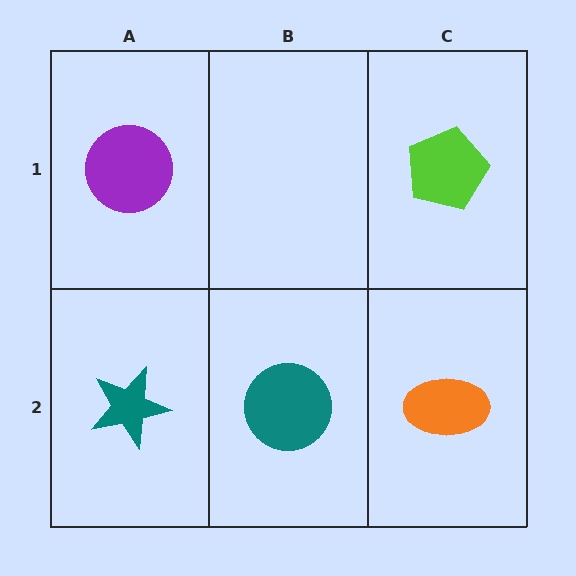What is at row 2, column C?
An orange ellipse.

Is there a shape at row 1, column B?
No, that cell is empty.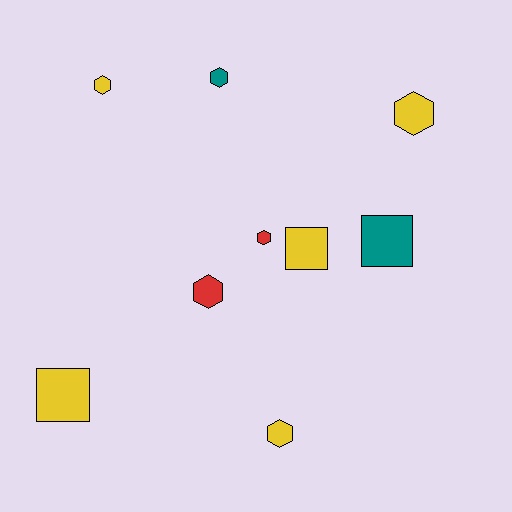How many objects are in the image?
There are 9 objects.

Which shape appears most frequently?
Hexagon, with 6 objects.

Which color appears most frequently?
Yellow, with 5 objects.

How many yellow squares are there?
There are 2 yellow squares.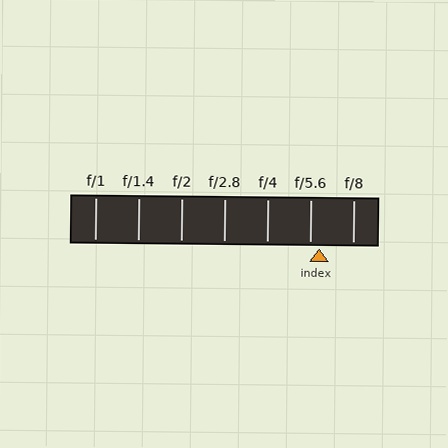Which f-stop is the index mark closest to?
The index mark is closest to f/5.6.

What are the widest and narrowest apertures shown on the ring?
The widest aperture shown is f/1 and the narrowest is f/8.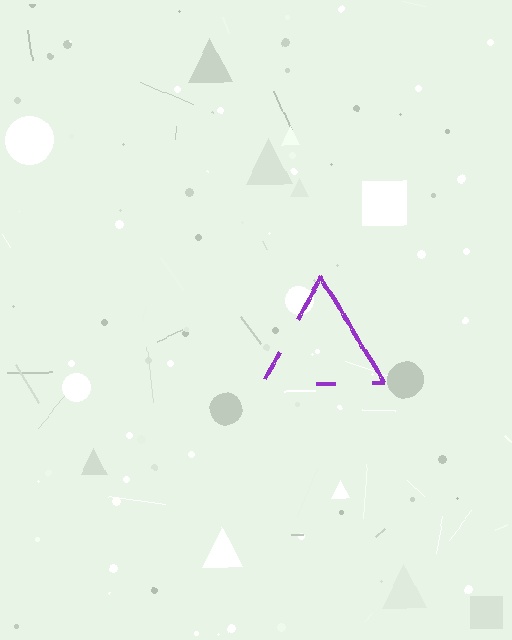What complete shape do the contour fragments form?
The contour fragments form a triangle.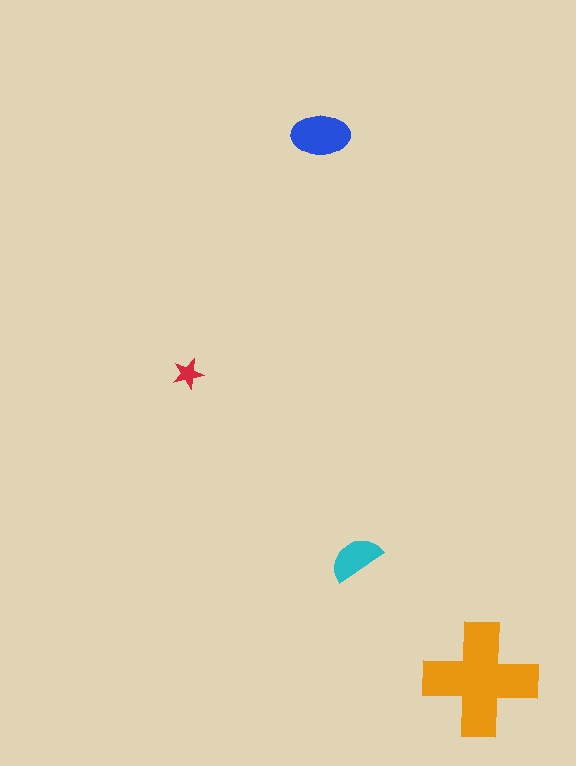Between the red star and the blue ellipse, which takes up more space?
The blue ellipse.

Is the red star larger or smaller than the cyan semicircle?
Smaller.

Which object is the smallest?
The red star.